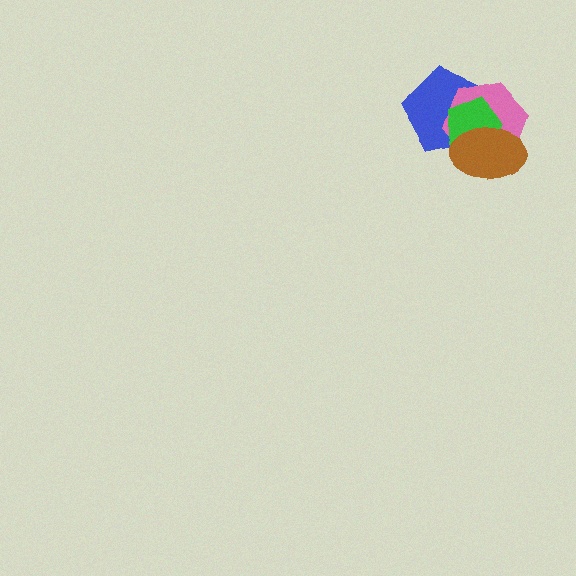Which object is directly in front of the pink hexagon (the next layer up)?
The green pentagon is directly in front of the pink hexagon.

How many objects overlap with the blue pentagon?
3 objects overlap with the blue pentagon.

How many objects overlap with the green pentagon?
3 objects overlap with the green pentagon.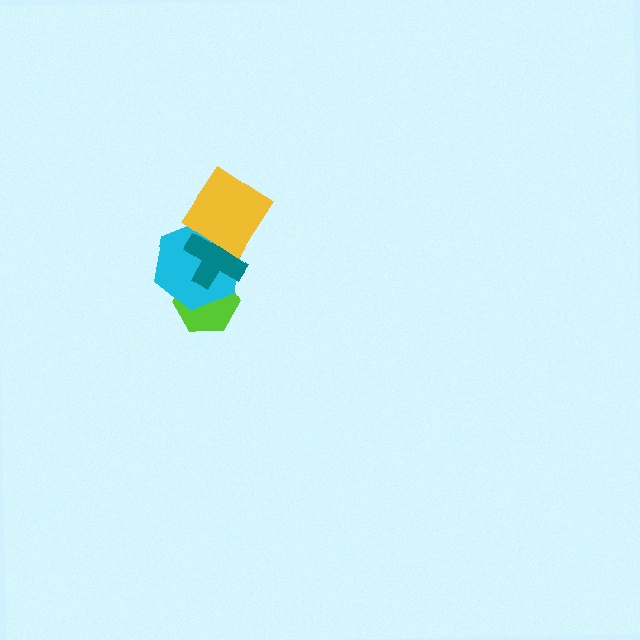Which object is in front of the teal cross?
The yellow diamond is in front of the teal cross.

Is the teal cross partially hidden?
Yes, it is partially covered by another shape.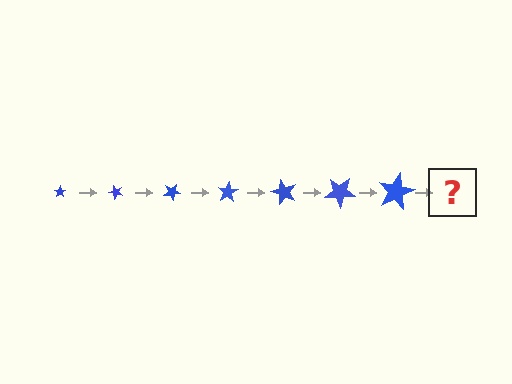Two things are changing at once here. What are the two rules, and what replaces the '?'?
The two rules are that the star grows larger each step and it rotates 50 degrees each step. The '?' should be a star, larger than the previous one and rotated 350 degrees from the start.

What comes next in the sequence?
The next element should be a star, larger than the previous one and rotated 350 degrees from the start.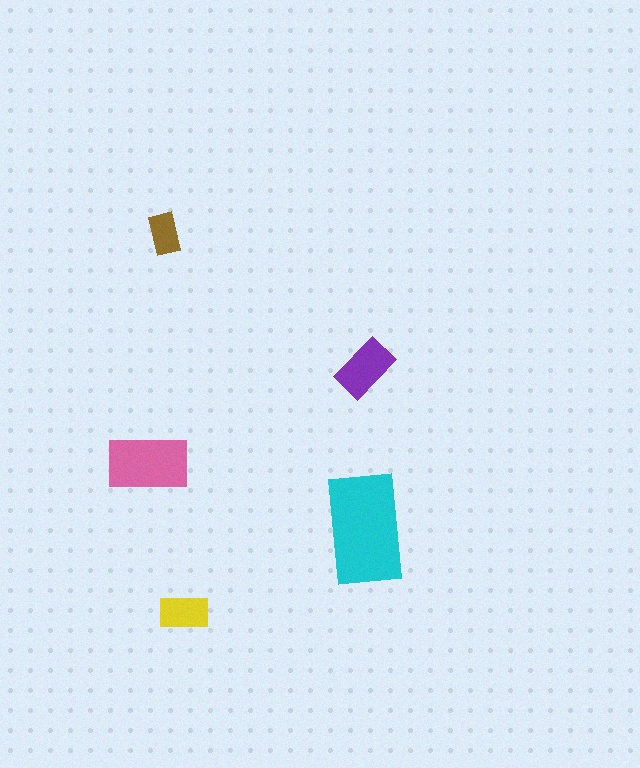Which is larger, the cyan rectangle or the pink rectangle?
The cyan one.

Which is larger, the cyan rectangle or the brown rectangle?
The cyan one.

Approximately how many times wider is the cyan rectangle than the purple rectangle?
About 2 times wider.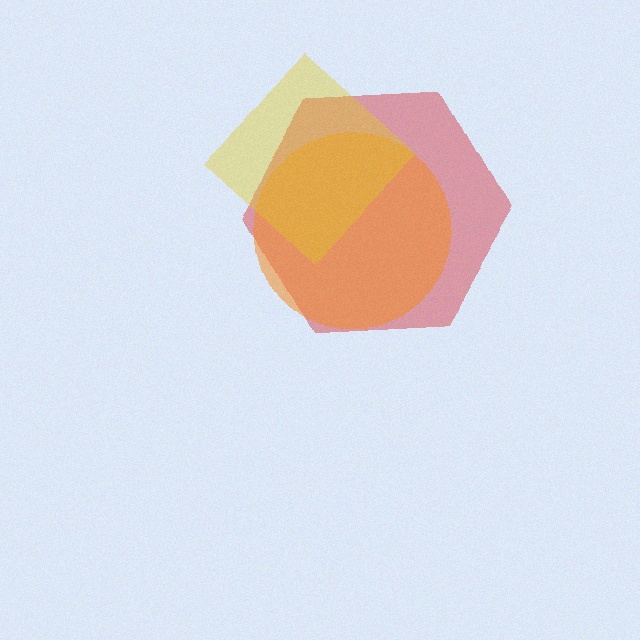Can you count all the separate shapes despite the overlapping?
Yes, there are 3 separate shapes.